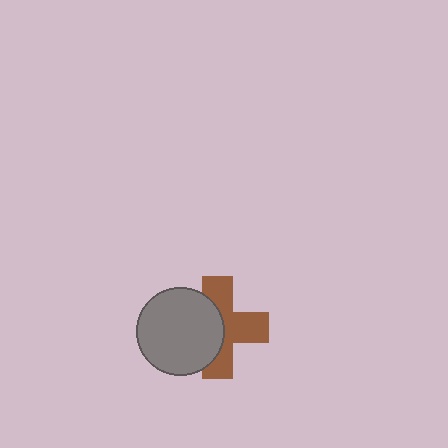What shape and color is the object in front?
The object in front is a gray circle.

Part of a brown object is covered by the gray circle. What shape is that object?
It is a cross.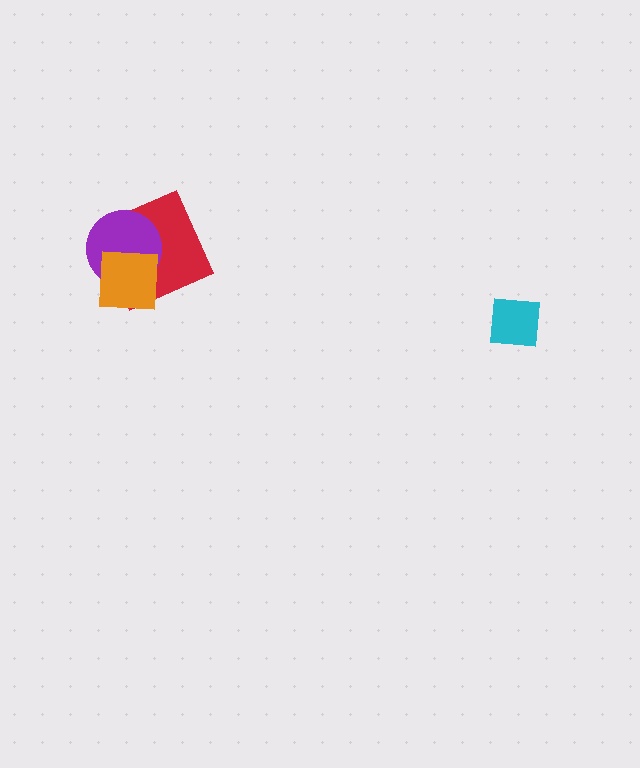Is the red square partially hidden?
Yes, it is partially covered by another shape.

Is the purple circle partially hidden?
Yes, it is partially covered by another shape.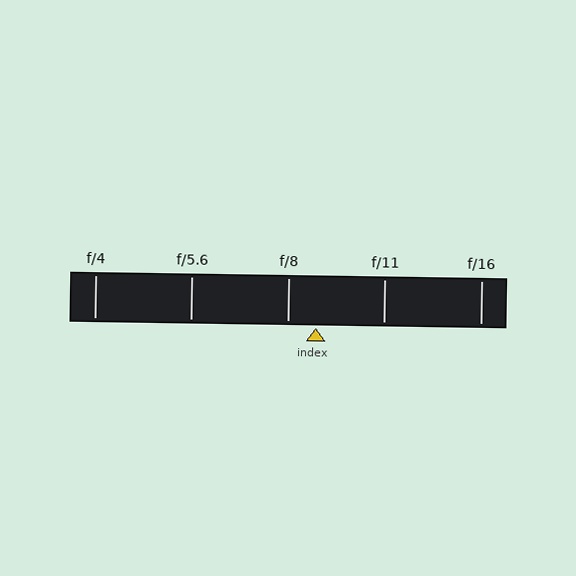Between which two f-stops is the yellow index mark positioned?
The index mark is between f/8 and f/11.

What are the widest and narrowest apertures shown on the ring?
The widest aperture shown is f/4 and the narrowest is f/16.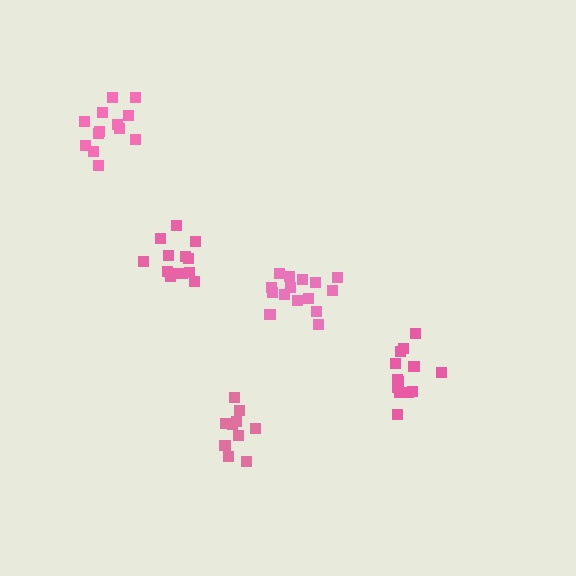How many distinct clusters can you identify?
There are 5 distinct clusters.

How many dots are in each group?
Group 1: 15 dots, Group 2: 10 dots, Group 3: 13 dots, Group 4: 13 dots, Group 5: 13 dots (64 total).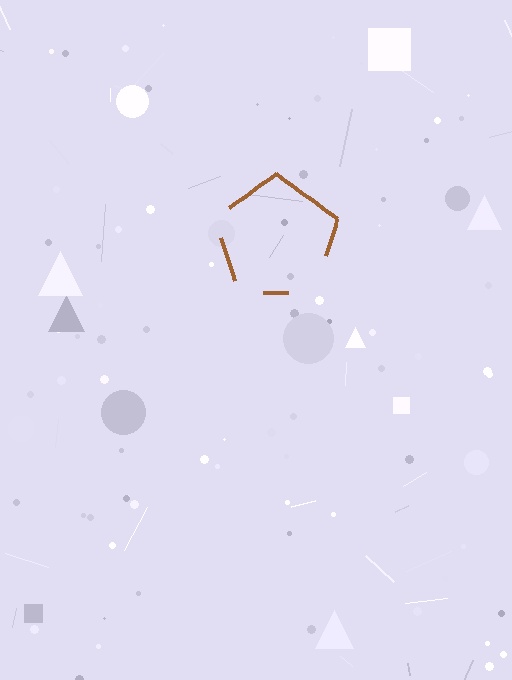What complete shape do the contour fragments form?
The contour fragments form a pentagon.